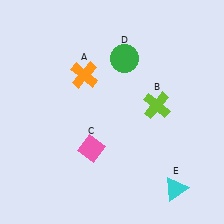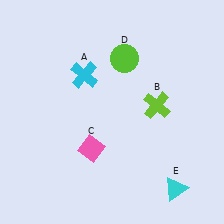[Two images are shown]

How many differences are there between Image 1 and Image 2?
There are 2 differences between the two images.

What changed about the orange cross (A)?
In Image 1, A is orange. In Image 2, it changed to cyan.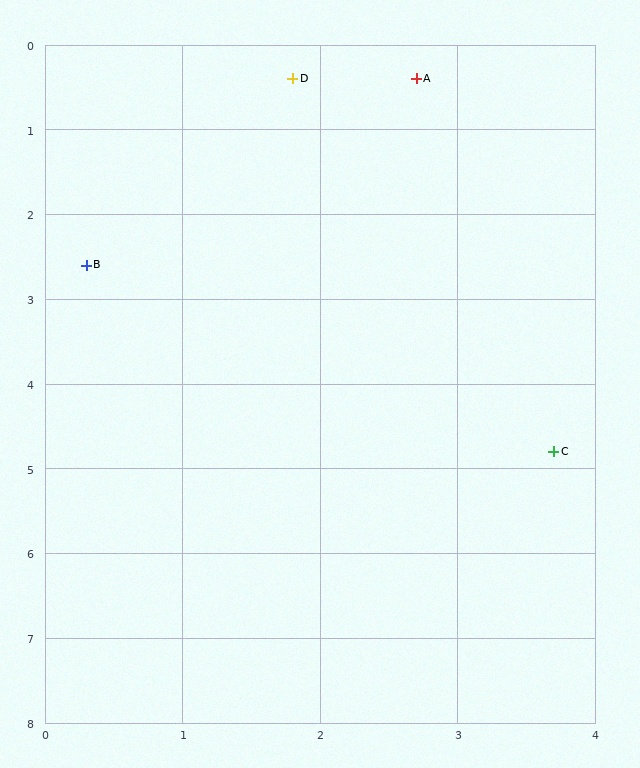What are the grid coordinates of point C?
Point C is at approximately (3.7, 4.8).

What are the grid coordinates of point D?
Point D is at approximately (1.8, 0.4).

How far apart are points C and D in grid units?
Points C and D are about 4.8 grid units apart.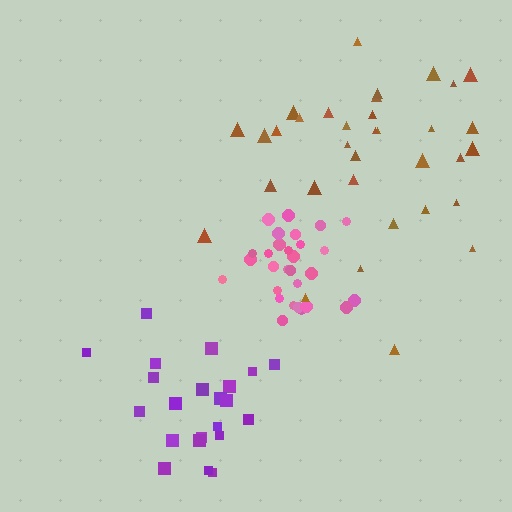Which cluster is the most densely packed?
Pink.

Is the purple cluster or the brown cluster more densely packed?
Purple.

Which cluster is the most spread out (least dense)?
Brown.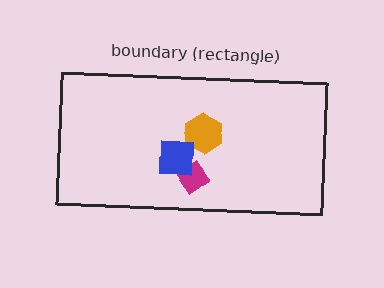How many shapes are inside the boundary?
3 inside, 0 outside.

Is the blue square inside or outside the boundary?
Inside.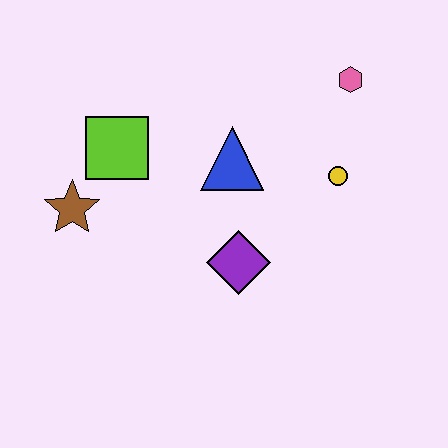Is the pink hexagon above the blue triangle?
Yes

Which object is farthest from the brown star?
The pink hexagon is farthest from the brown star.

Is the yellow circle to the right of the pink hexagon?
No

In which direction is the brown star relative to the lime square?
The brown star is below the lime square.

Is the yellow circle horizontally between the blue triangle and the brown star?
No